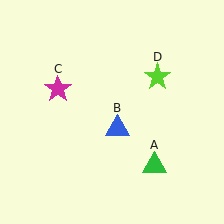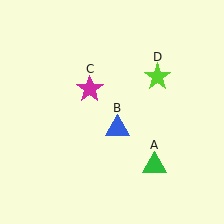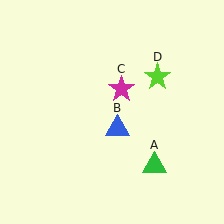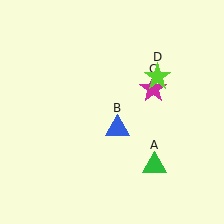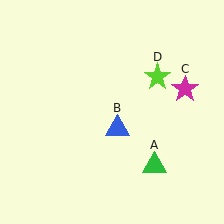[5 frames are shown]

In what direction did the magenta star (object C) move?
The magenta star (object C) moved right.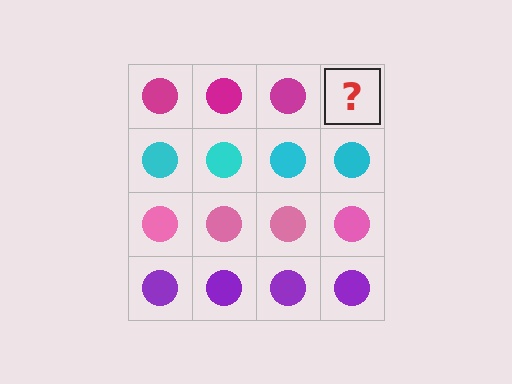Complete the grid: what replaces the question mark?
The question mark should be replaced with a magenta circle.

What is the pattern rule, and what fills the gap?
The rule is that each row has a consistent color. The gap should be filled with a magenta circle.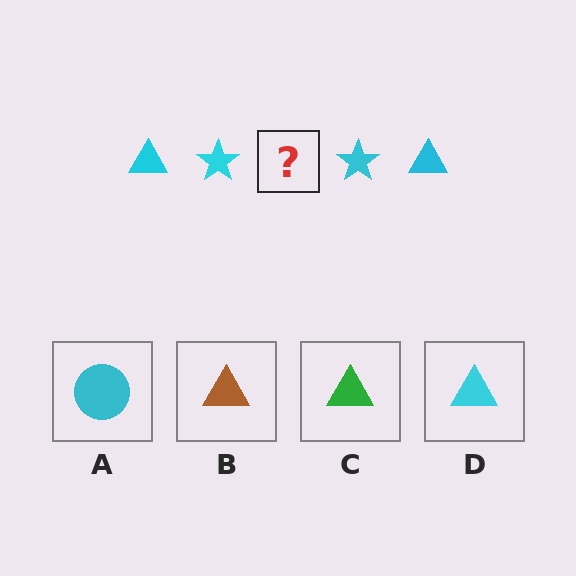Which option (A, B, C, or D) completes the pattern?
D.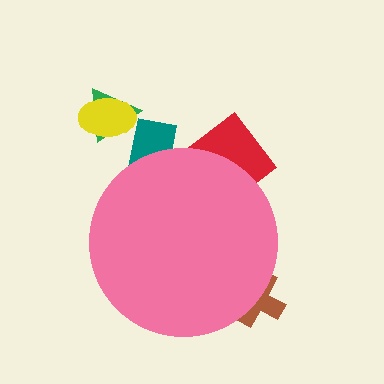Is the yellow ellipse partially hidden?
No, the yellow ellipse is fully visible.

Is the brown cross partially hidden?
Yes, the brown cross is partially hidden behind the pink circle.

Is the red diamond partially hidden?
Yes, the red diamond is partially hidden behind the pink circle.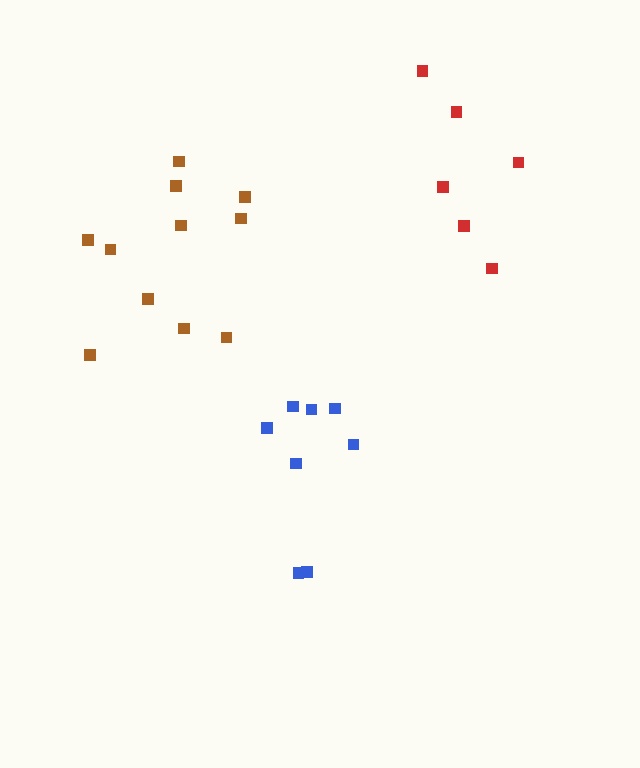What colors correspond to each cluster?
The clusters are colored: blue, red, brown.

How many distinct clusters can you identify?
There are 3 distinct clusters.